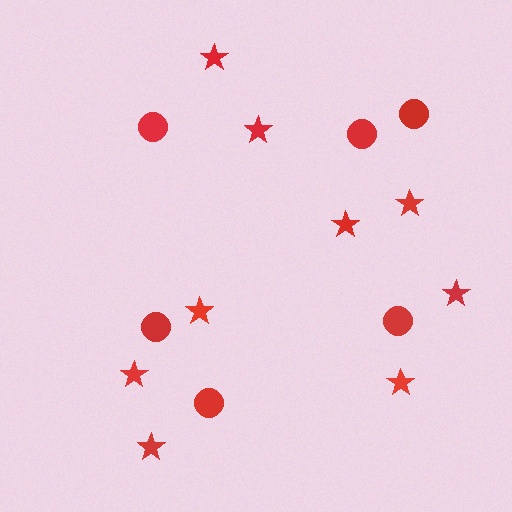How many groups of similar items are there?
There are 2 groups: one group of stars (9) and one group of circles (6).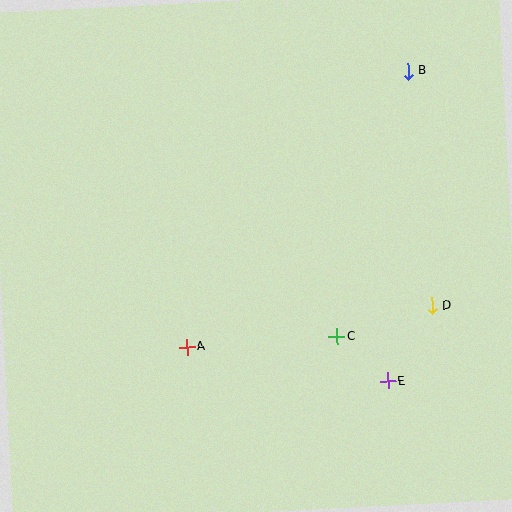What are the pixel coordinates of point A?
Point A is at (187, 347).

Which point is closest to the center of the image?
Point A at (187, 347) is closest to the center.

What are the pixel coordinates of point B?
Point B is at (408, 71).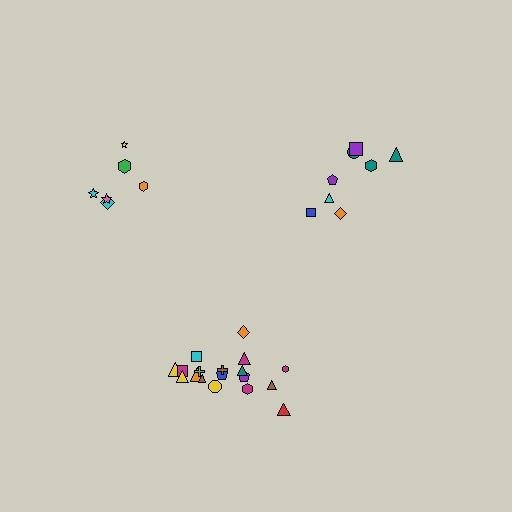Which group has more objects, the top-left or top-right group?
The top-right group.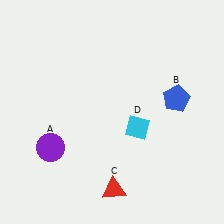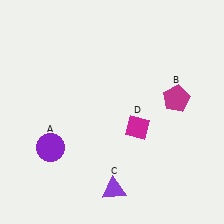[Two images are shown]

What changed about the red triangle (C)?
In Image 1, C is red. In Image 2, it changed to purple.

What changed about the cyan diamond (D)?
In Image 1, D is cyan. In Image 2, it changed to magenta.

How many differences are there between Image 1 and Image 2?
There are 3 differences between the two images.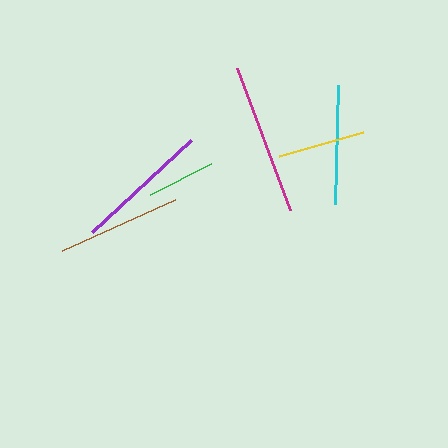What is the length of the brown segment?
The brown segment is approximately 123 pixels long.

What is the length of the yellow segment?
The yellow segment is approximately 87 pixels long.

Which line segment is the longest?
The magenta line is the longest at approximately 151 pixels.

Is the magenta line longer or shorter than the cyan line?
The magenta line is longer than the cyan line.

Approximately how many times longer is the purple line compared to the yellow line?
The purple line is approximately 1.6 times the length of the yellow line.